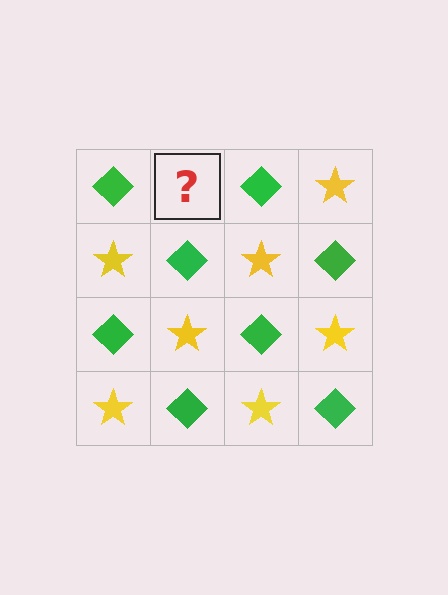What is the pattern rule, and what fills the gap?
The rule is that it alternates green diamond and yellow star in a checkerboard pattern. The gap should be filled with a yellow star.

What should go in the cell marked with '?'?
The missing cell should contain a yellow star.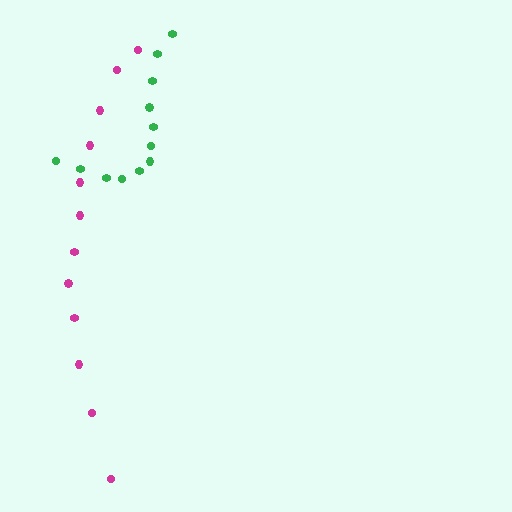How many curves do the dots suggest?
There are 2 distinct paths.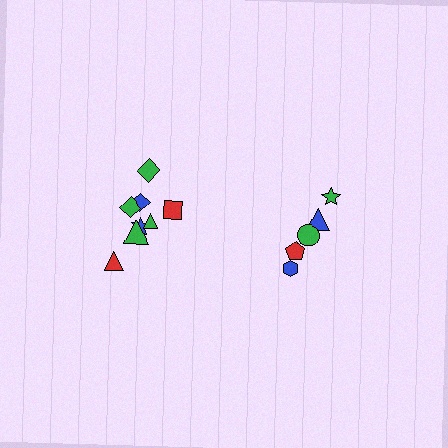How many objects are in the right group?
There are 5 objects.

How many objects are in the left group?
There are 8 objects.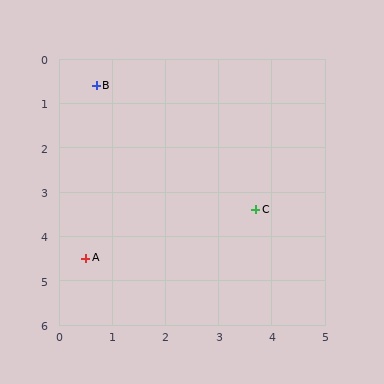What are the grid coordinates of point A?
Point A is at approximately (0.5, 4.5).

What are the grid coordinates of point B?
Point B is at approximately (0.7, 0.6).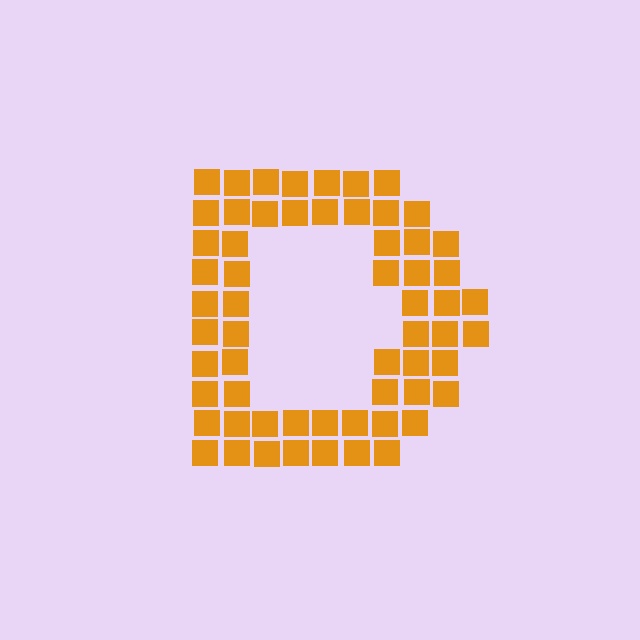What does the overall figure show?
The overall figure shows the letter D.